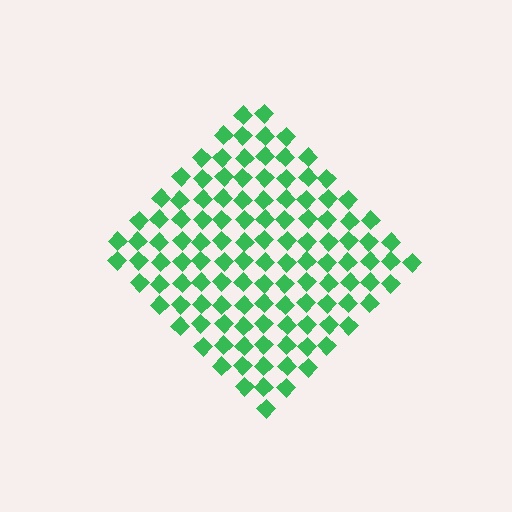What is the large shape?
The large shape is a diamond.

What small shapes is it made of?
It is made of small diamonds.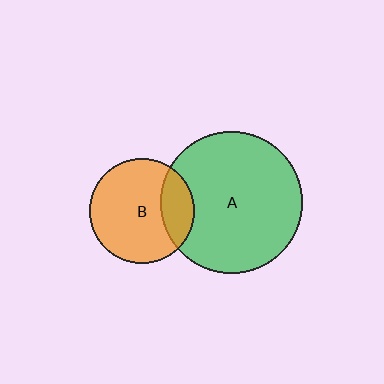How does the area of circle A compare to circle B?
Approximately 1.8 times.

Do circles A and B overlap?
Yes.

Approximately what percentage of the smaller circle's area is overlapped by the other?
Approximately 20%.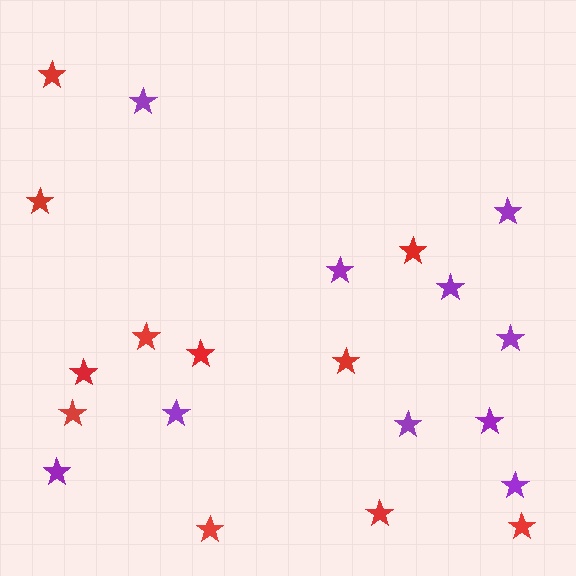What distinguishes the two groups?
There are 2 groups: one group of red stars (11) and one group of purple stars (10).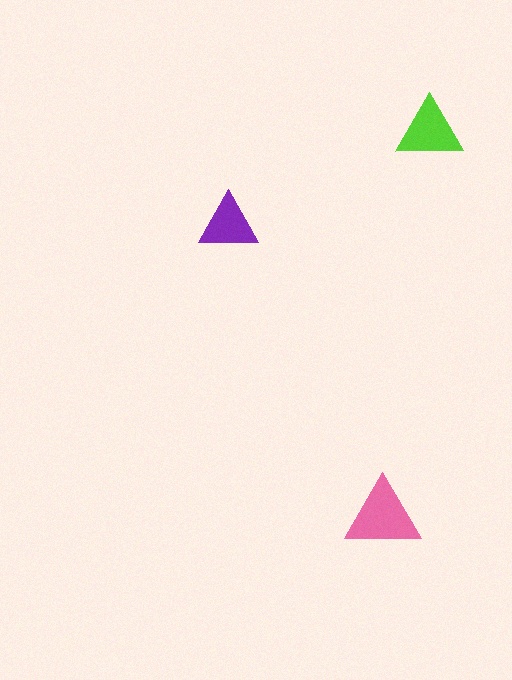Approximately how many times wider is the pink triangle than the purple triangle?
About 1.5 times wider.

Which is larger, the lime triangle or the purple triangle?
The lime one.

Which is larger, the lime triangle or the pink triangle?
The pink one.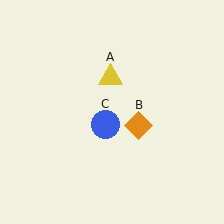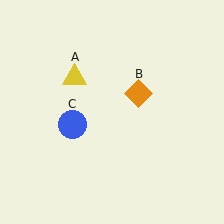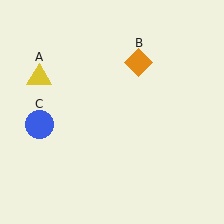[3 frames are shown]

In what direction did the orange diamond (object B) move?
The orange diamond (object B) moved up.